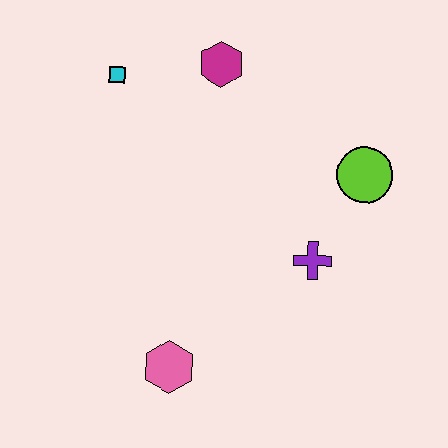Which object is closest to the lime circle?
The purple cross is closest to the lime circle.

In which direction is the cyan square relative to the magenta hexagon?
The cyan square is to the left of the magenta hexagon.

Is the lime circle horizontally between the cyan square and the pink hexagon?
No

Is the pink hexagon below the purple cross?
Yes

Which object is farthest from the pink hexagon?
The magenta hexagon is farthest from the pink hexagon.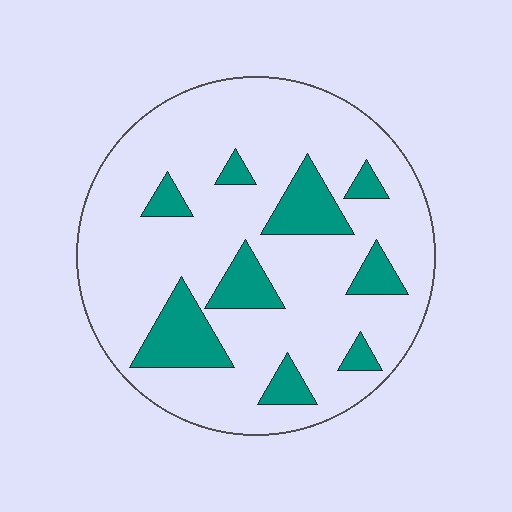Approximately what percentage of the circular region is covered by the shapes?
Approximately 20%.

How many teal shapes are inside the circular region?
9.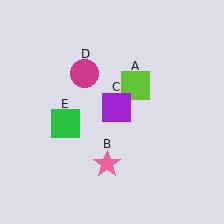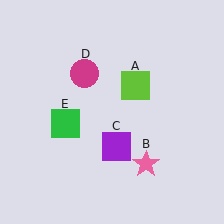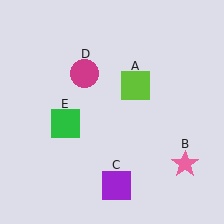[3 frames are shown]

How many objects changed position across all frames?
2 objects changed position: pink star (object B), purple square (object C).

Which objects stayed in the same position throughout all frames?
Lime square (object A) and magenta circle (object D) and green square (object E) remained stationary.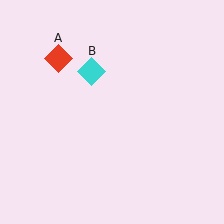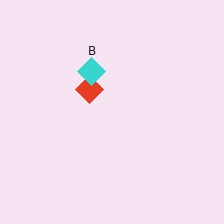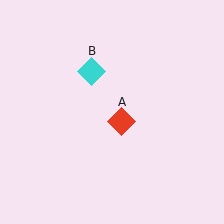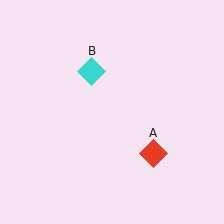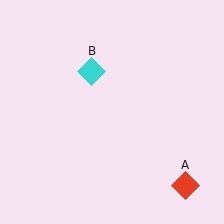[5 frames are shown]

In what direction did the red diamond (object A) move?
The red diamond (object A) moved down and to the right.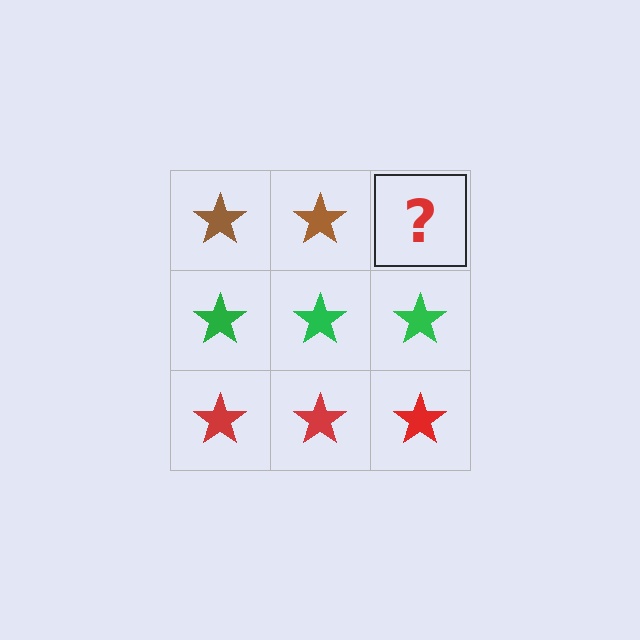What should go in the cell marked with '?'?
The missing cell should contain a brown star.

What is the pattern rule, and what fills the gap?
The rule is that each row has a consistent color. The gap should be filled with a brown star.